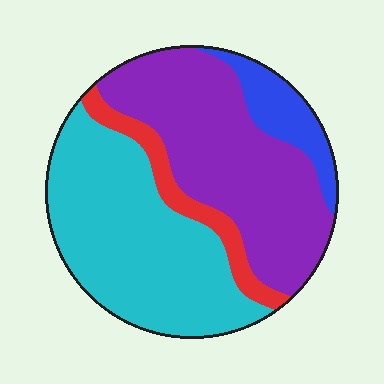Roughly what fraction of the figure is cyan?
Cyan covers 42% of the figure.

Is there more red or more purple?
Purple.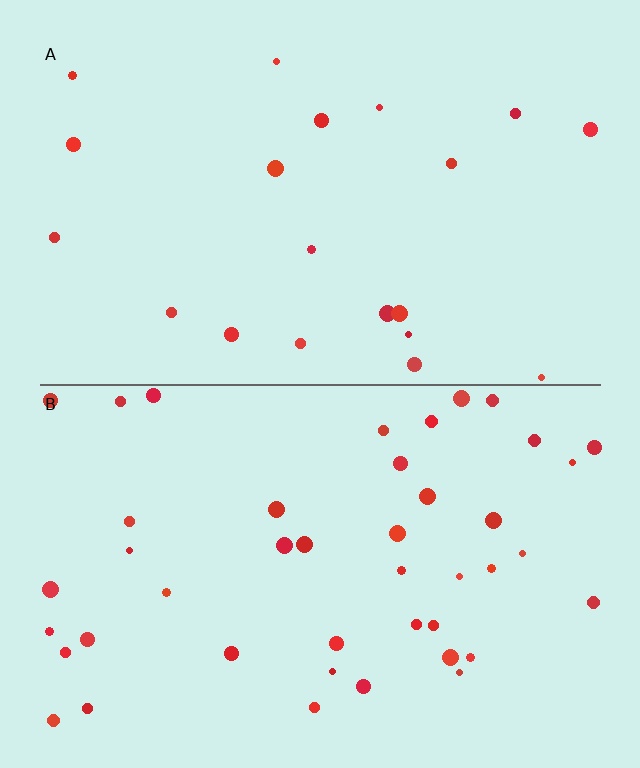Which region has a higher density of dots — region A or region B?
B (the bottom).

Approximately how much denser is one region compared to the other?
Approximately 2.2× — region B over region A.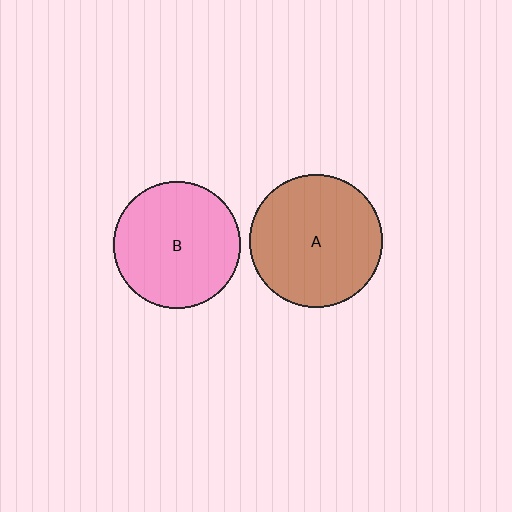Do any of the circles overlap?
No, none of the circles overlap.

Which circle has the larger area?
Circle A (brown).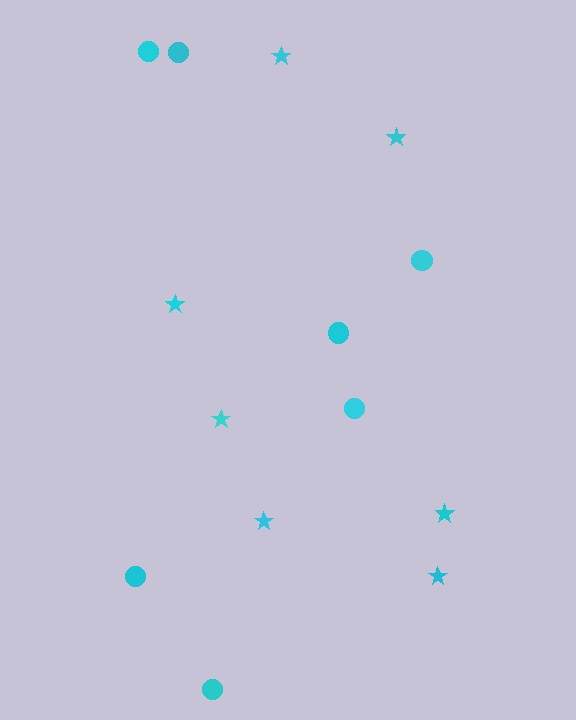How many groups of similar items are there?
There are 2 groups: one group of circles (7) and one group of stars (7).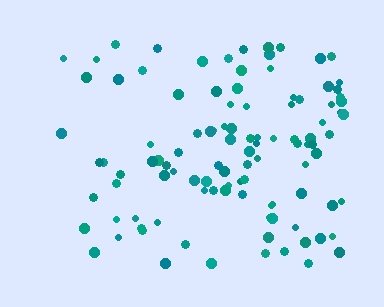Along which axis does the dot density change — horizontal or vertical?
Horizontal.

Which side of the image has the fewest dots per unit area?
The left.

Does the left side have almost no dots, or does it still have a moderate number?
Still a moderate number, just noticeably fewer than the right.